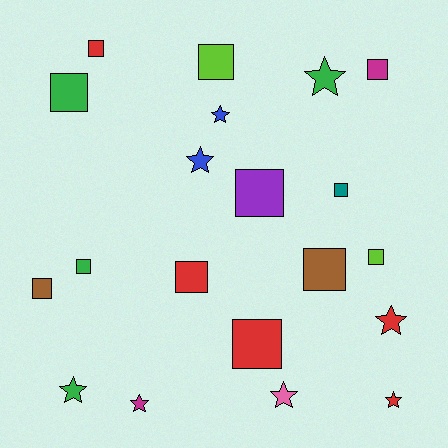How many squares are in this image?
There are 12 squares.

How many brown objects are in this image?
There are 2 brown objects.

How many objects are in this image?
There are 20 objects.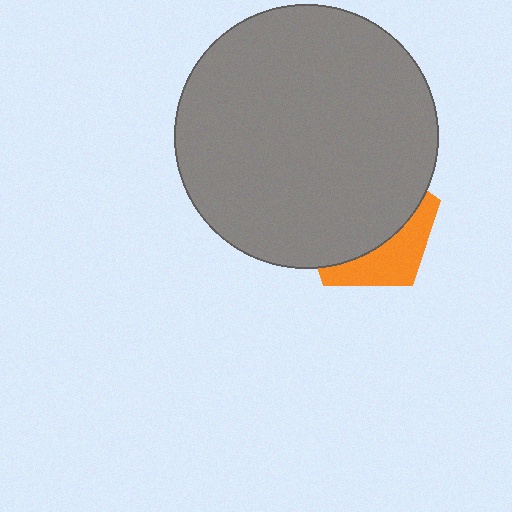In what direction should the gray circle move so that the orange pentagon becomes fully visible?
The gray circle should move up. That is the shortest direction to clear the overlap and leave the orange pentagon fully visible.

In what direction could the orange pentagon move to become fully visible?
The orange pentagon could move down. That would shift it out from behind the gray circle entirely.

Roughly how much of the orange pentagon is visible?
A small part of it is visible (roughly 32%).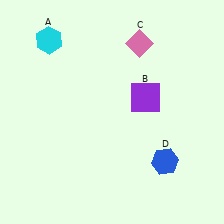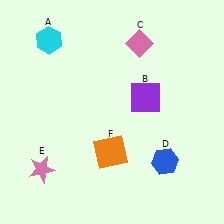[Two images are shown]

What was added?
A pink star (E), an orange square (F) were added in Image 2.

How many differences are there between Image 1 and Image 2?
There are 2 differences between the two images.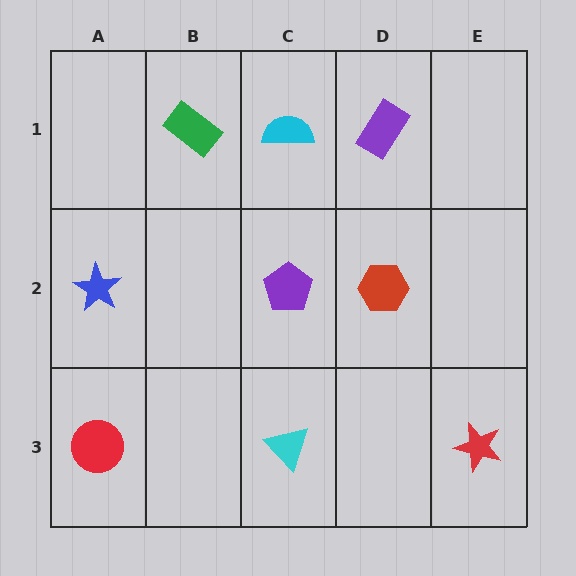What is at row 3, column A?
A red circle.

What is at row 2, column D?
A red hexagon.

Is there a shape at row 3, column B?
No, that cell is empty.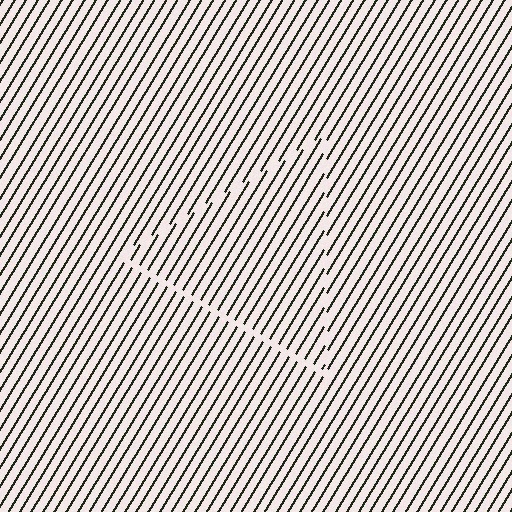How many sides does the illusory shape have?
3 sides — the line-ends trace a triangle.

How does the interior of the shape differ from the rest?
The interior of the shape contains the same grating, shifted by half a period — the contour is defined by the phase discontinuity where line-ends from the inner and outer gratings abut.